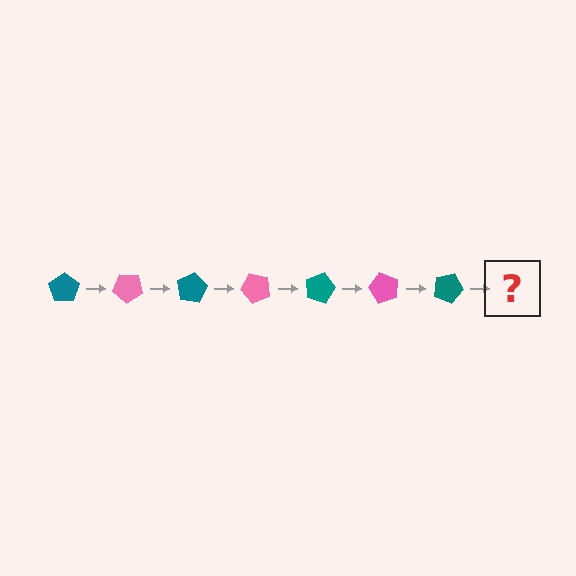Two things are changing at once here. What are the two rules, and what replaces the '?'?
The two rules are that it rotates 40 degrees each step and the color cycles through teal and pink. The '?' should be a pink pentagon, rotated 280 degrees from the start.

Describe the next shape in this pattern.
It should be a pink pentagon, rotated 280 degrees from the start.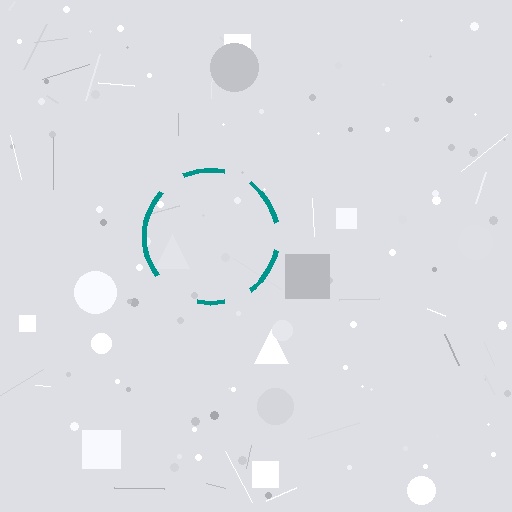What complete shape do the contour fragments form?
The contour fragments form a circle.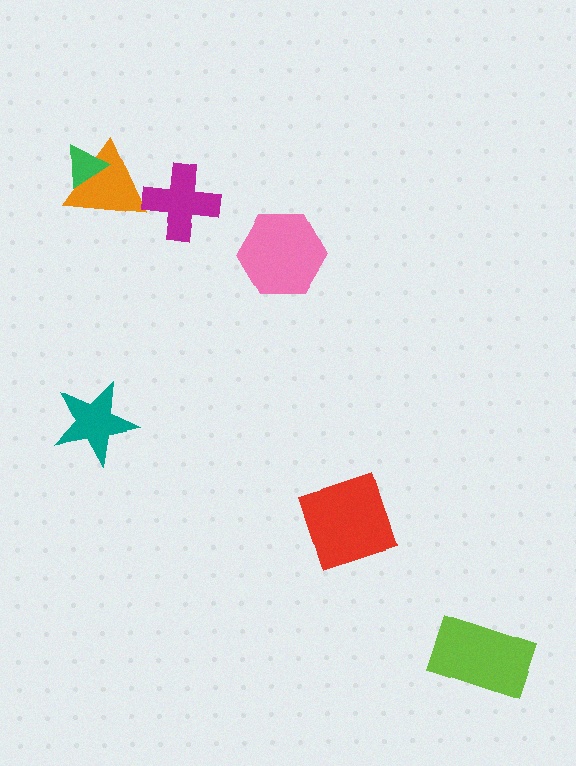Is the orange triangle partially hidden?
Yes, it is partially covered by another shape.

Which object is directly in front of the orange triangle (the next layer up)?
The green triangle is directly in front of the orange triangle.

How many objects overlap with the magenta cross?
1 object overlaps with the magenta cross.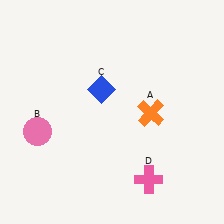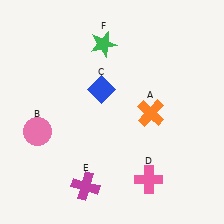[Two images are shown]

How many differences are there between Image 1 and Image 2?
There are 2 differences between the two images.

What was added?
A magenta cross (E), a green star (F) were added in Image 2.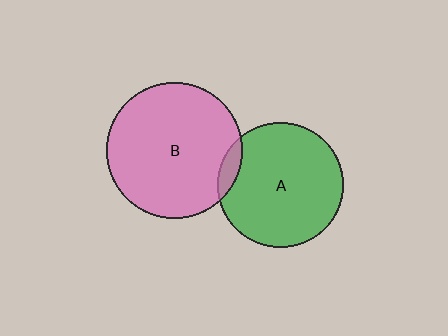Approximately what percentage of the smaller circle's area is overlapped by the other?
Approximately 5%.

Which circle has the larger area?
Circle B (pink).